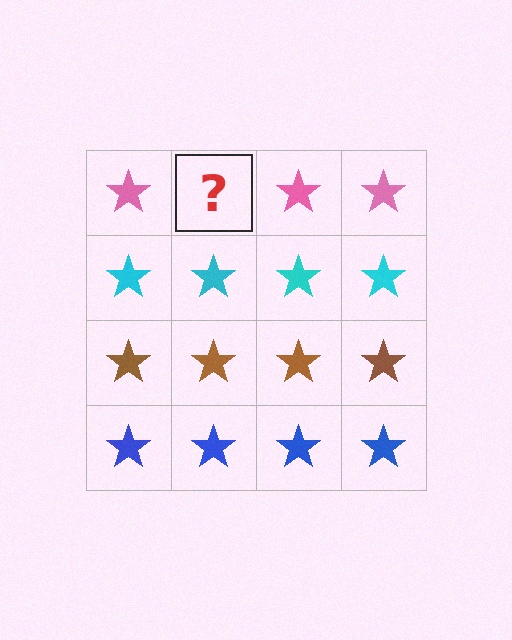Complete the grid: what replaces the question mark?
The question mark should be replaced with a pink star.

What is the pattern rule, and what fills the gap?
The rule is that each row has a consistent color. The gap should be filled with a pink star.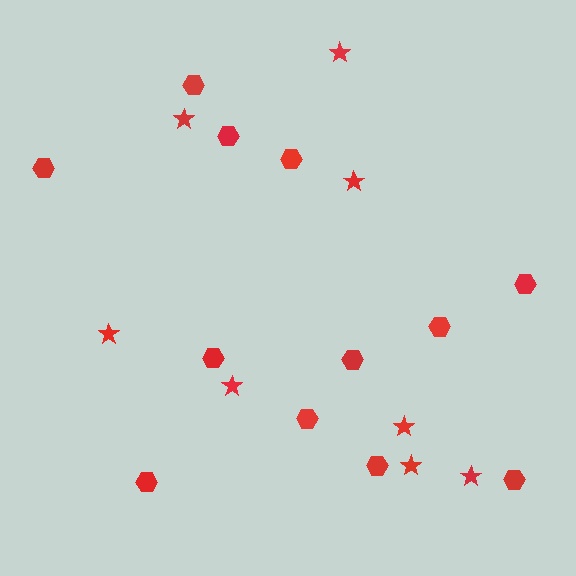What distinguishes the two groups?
There are 2 groups: one group of stars (8) and one group of hexagons (12).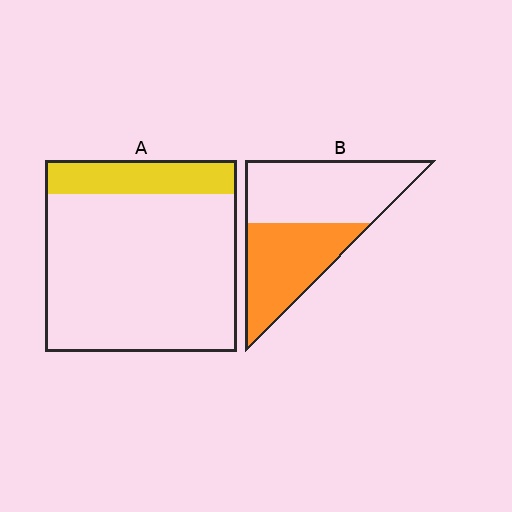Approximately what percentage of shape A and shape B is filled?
A is approximately 20% and B is approximately 45%.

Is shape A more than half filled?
No.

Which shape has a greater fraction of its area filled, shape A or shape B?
Shape B.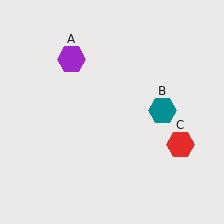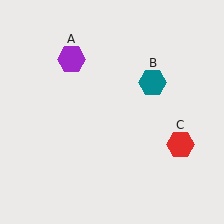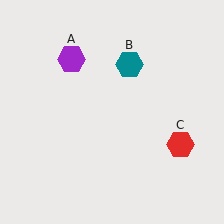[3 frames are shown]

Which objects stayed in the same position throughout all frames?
Purple hexagon (object A) and red hexagon (object C) remained stationary.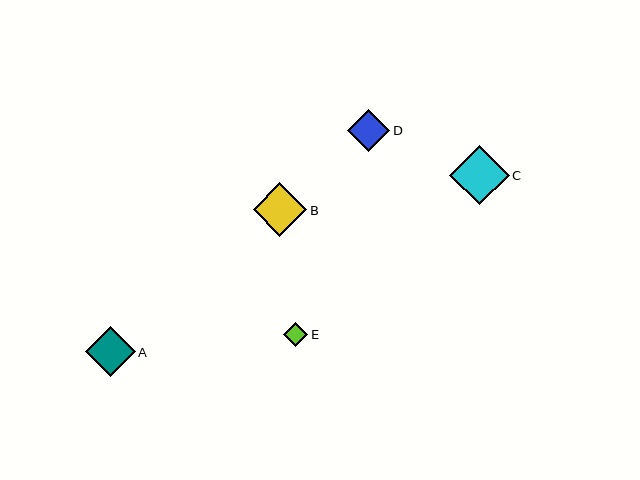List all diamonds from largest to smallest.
From largest to smallest: C, B, A, D, E.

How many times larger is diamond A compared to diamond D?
Diamond A is approximately 1.2 times the size of diamond D.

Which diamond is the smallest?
Diamond E is the smallest with a size of approximately 24 pixels.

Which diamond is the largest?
Diamond C is the largest with a size of approximately 59 pixels.